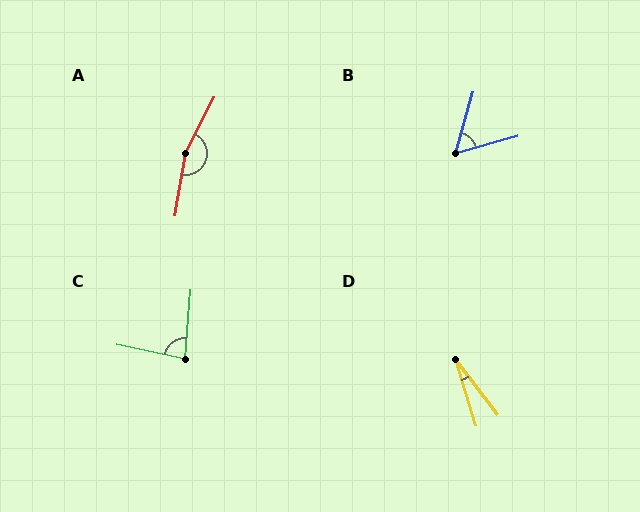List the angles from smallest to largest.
D (21°), B (58°), C (82°), A (163°).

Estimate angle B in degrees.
Approximately 58 degrees.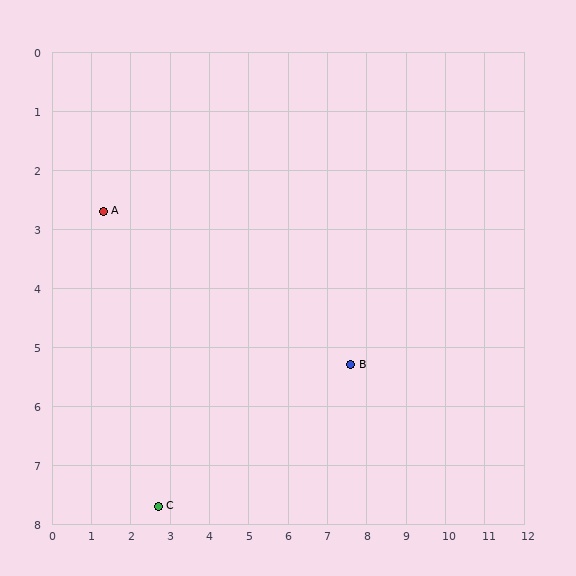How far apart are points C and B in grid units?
Points C and B are about 5.5 grid units apart.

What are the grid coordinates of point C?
Point C is at approximately (2.7, 7.7).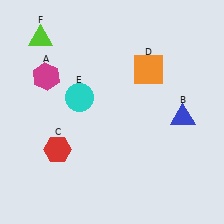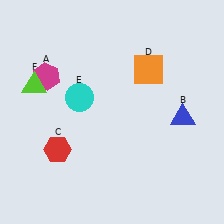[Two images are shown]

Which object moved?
The lime triangle (F) moved down.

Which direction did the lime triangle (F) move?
The lime triangle (F) moved down.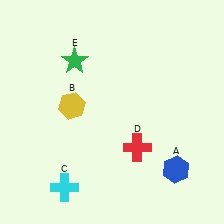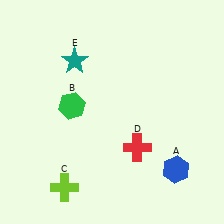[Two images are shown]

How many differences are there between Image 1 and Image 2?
There are 3 differences between the two images.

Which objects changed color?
B changed from yellow to green. C changed from cyan to lime. E changed from green to teal.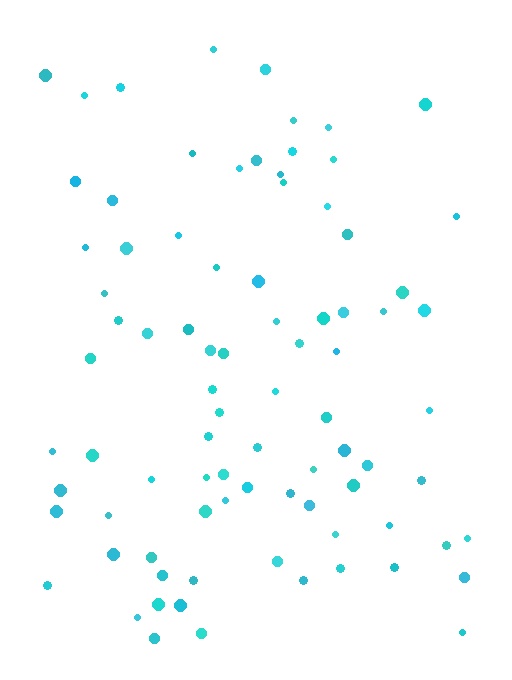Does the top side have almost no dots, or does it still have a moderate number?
Still a moderate number, just noticeably fewer than the bottom.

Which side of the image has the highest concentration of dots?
The bottom.